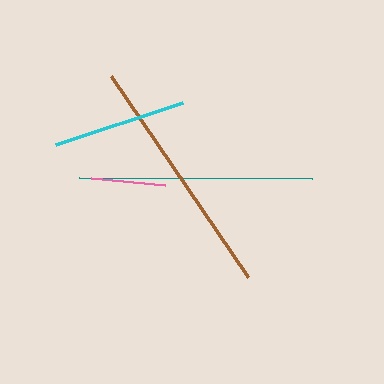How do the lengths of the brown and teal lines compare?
The brown and teal lines are approximately the same length.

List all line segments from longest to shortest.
From longest to shortest: brown, teal, cyan, pink.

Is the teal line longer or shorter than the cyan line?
The teal line is longer than the cyan line.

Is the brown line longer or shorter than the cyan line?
The brown line is longer than the cyan line.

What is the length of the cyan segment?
The cyan segment is approximately 133 pixels long.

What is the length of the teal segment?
The teal segment is approximately 233 pixels long.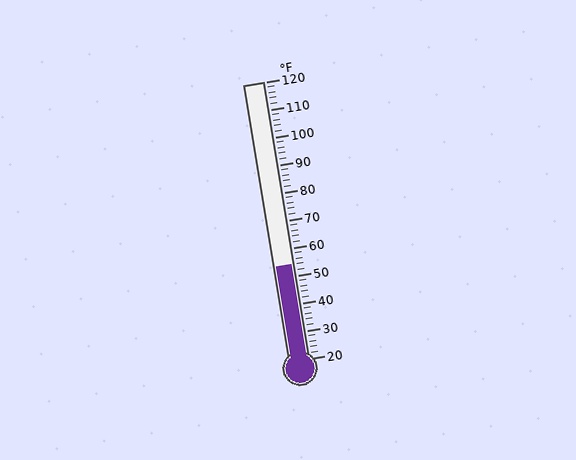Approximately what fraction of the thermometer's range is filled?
The thermometer is filled to approximately 35% of its range.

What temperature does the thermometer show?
The thermometer shows approximately 54°F.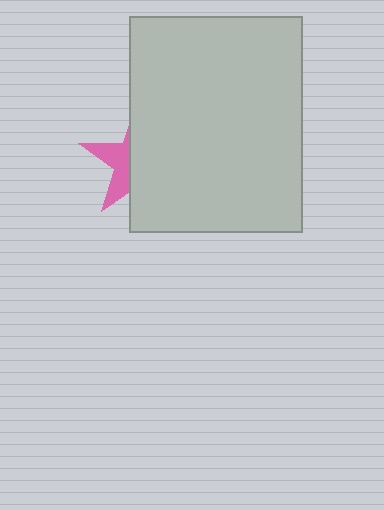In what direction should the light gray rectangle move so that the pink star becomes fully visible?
The light gray rectangle should move right. That is the shortest direction to clear the overlap and leave the pink star fully visible.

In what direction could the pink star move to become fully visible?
The pink star could move left. That would shift it out from behind the light gray rectangle entirely.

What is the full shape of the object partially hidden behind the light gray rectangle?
The partially hidden object is a pink star.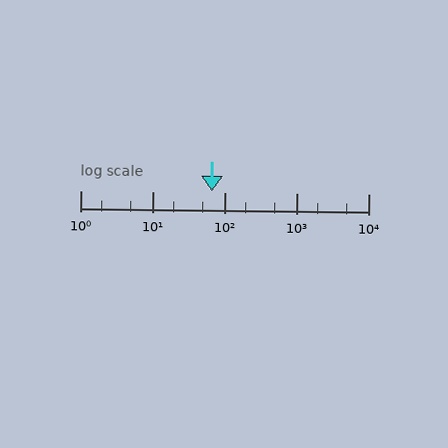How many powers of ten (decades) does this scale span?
The scale spans 4 decades, from 1 to 10000.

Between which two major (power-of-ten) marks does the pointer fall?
The pointer is between 10 and 100.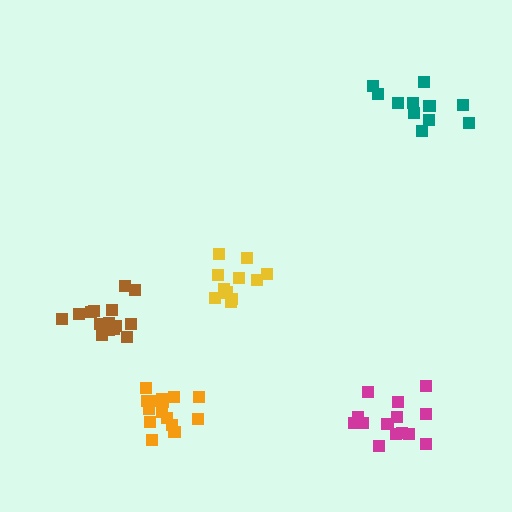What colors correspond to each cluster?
The clusters are colored: yellow, magenta, brown, teal, orange.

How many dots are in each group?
Group 1: 11 dots, Group 2: 14 dots, Group 3: 16 dots, Group 4: 11 dots, Group 5: 15 dots (67 total).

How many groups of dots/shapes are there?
There are 5 groups.